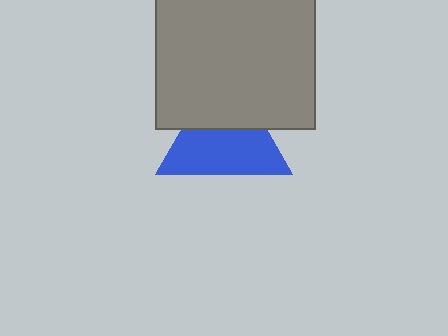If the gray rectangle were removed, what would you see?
You would see the complete blue triangle.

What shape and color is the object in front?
The object in front is a gray rectangle.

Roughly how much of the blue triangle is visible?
About half of it is visible (roughly 62%).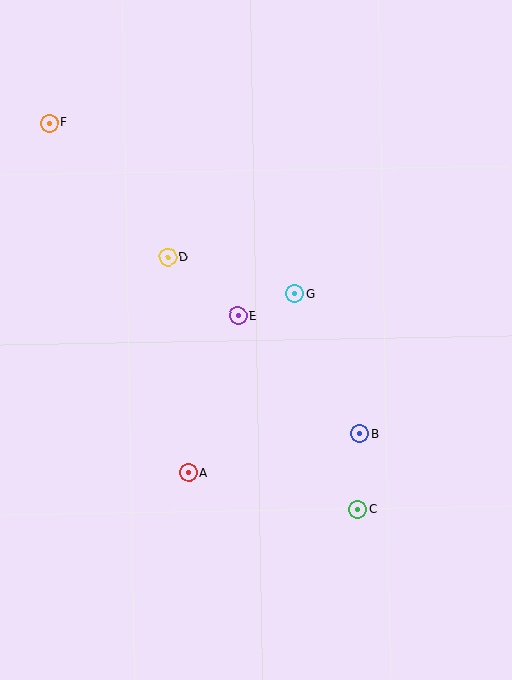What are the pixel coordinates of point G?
Point G is at (295, 294).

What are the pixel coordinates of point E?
Point E is at (238, 316).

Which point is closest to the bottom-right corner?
Point C is closest to the bottom-right corner.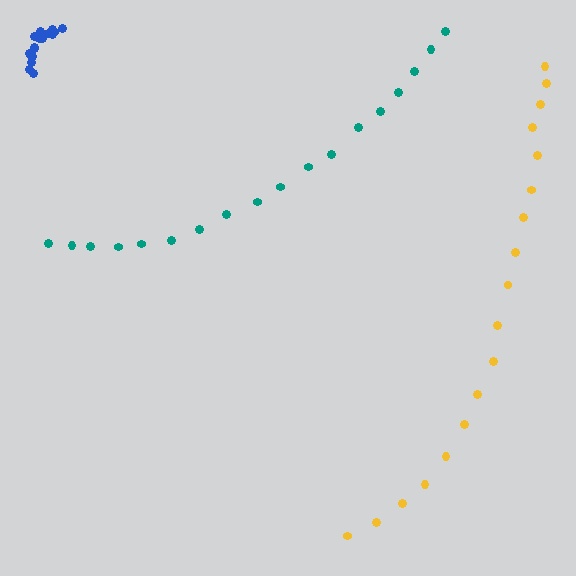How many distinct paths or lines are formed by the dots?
There are 3 distinct paths.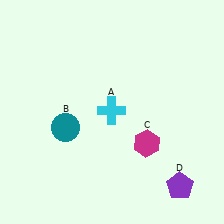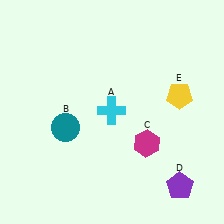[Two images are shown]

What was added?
A yellow pentagon (E) was added in Image 2.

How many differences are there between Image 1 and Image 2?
There is 1 difference between the two images.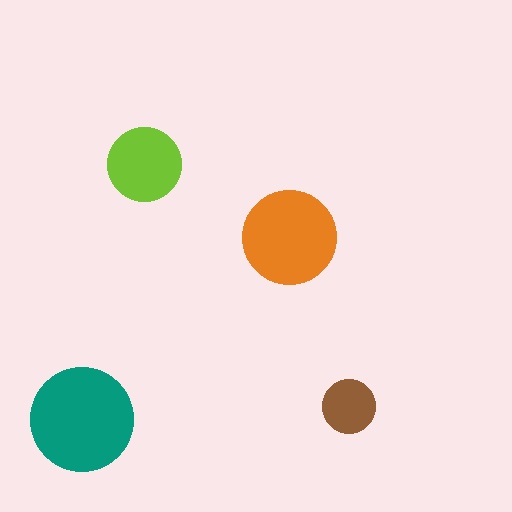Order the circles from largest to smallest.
the teal one, the orange one, the lime one, the brown one.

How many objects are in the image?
There are 4 objects in the image.